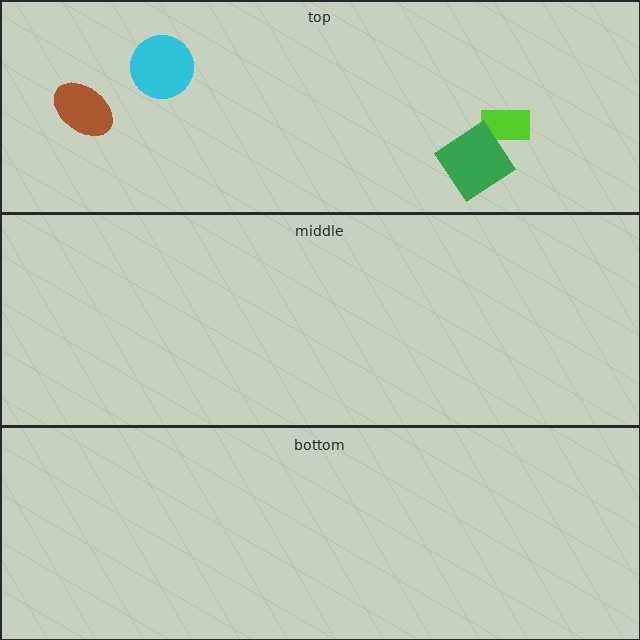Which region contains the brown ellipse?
The top region.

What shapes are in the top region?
The lime rectangle, the cyan circle, the green diamond, the brown ellipse.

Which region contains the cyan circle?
The top region.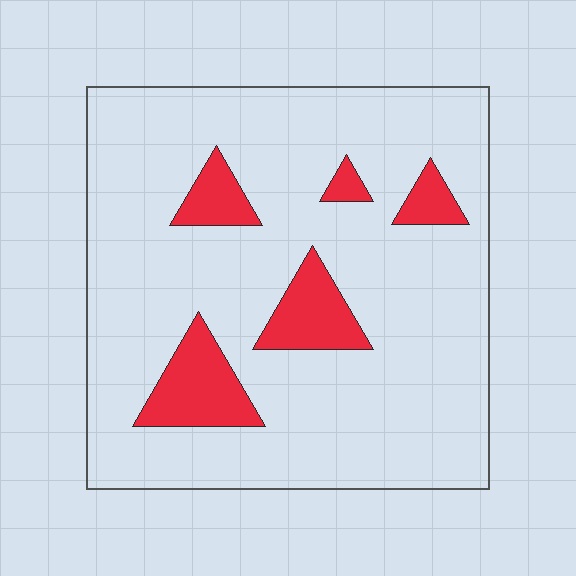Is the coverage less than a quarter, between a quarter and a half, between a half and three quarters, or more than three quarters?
Less than a quarter.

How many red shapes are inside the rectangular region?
5.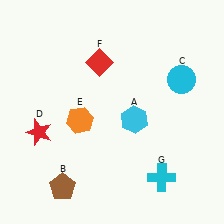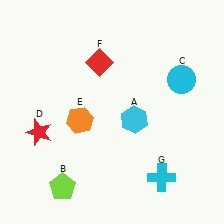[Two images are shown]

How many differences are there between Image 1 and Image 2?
There is 1 difference between the two images.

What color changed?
The pentagon (B) changed from brown in Image 1 to lime in Image 2.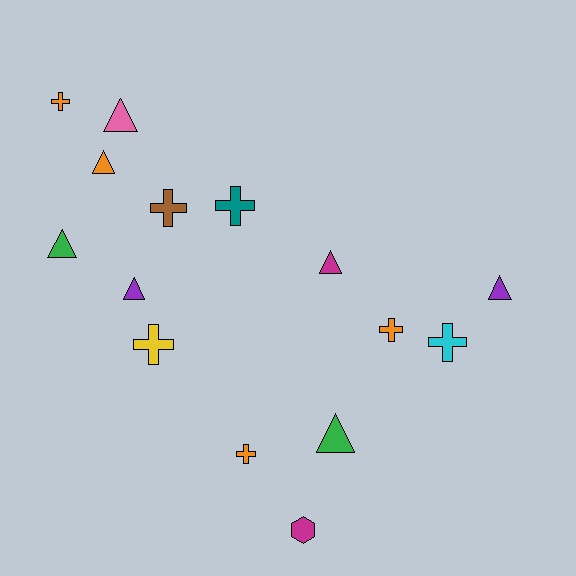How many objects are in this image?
There are 15 objects.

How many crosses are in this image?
There are 7 crosses.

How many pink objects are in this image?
There is 1 pink object.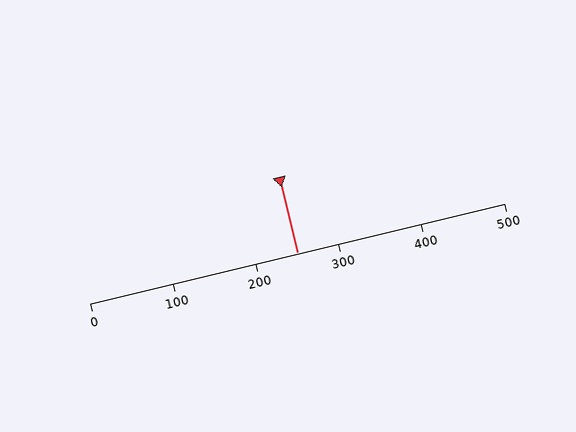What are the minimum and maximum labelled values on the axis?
The axis runs from 0 to 500.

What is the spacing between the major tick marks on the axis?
The major ticks are spaced 100 apart.